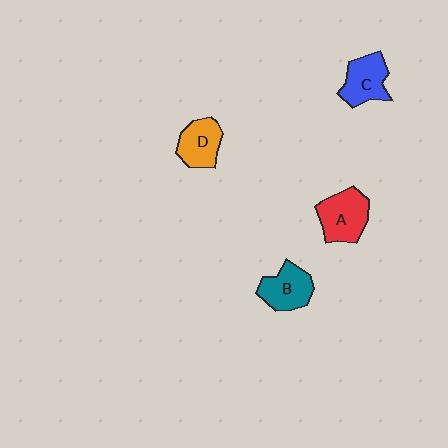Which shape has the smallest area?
Shape D (orange).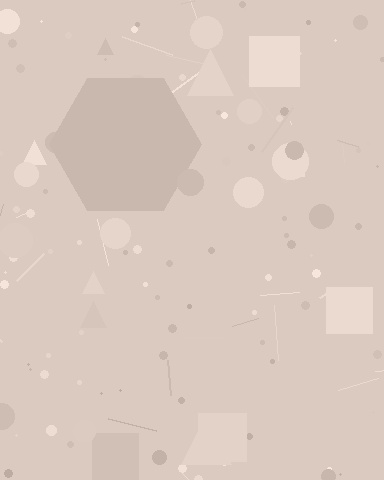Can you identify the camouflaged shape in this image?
The camouflaged shape is a hexagon.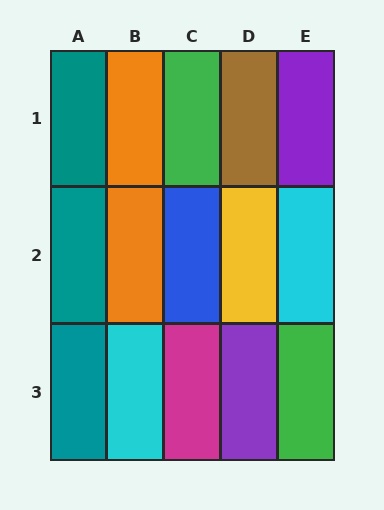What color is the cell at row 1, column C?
Green.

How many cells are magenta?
1 cell is magenta.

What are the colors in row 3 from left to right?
Teal, cyan, magenta, purple, green.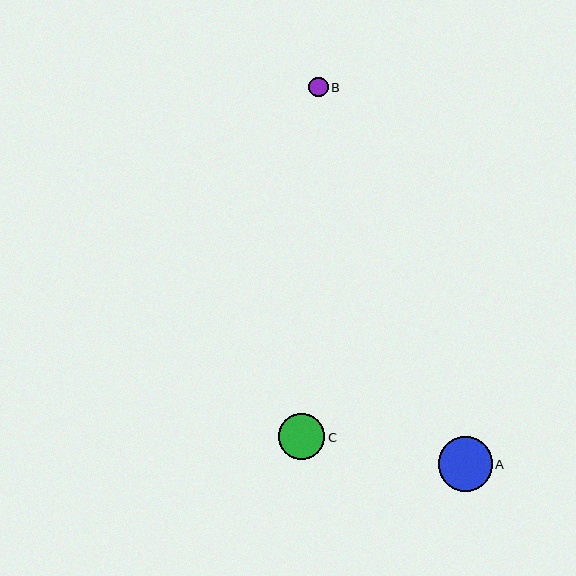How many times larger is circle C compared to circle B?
Circle C is approximately 2.4 times the size of circle B.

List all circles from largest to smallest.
From largest to smallest: A, C, B.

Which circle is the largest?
Circle A is the largest with a size of approximately 54 pixels.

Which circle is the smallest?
Circle B is the smallest with a size of approximately 19 pixels.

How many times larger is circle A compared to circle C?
Circle A is approximately 1.2 times the size of circle C.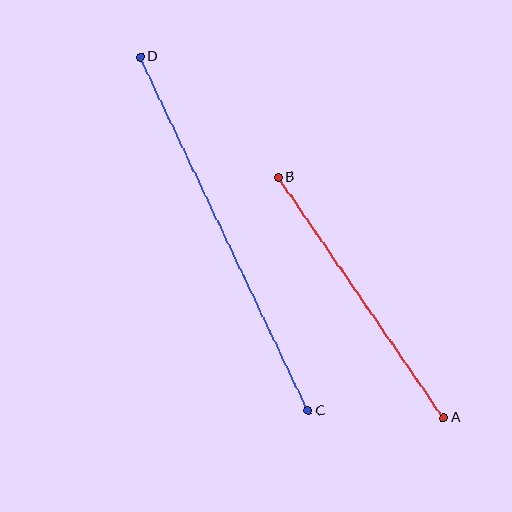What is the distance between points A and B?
The distance is approximately 292 pixels.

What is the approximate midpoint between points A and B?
The midpoint is at approximately (361, 297) pixels.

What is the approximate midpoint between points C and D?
The midpoint is at approximately (224, 234) pixels.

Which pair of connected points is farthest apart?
Points C and D are farthest apart.